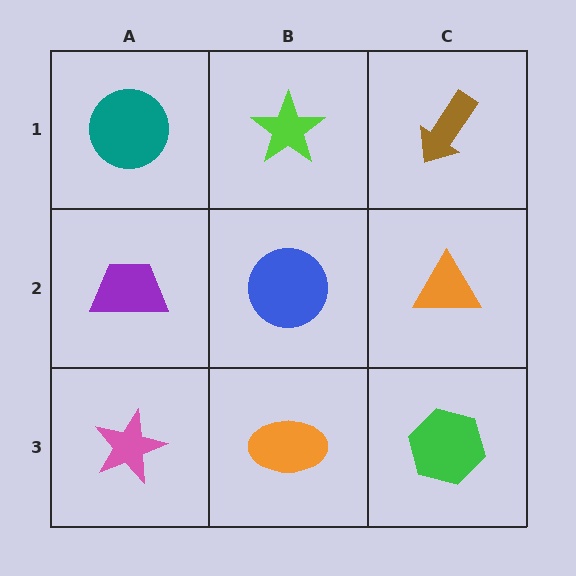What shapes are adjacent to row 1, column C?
An orange triangle (row 2, column C), a lime star (row 1, column B).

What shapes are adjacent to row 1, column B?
A blue circle (row 2, column B), a teal circle (row 1, column A), a brown arrow (row 1, column C).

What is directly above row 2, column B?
A lime star.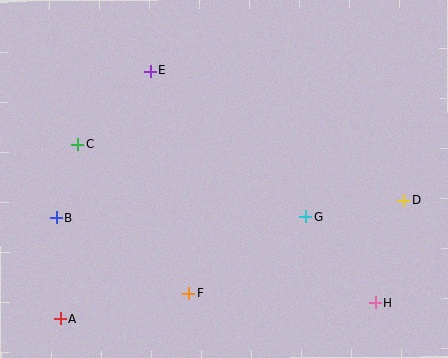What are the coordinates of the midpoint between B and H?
The midpoint between B and H is at (216, 260).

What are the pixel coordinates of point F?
Point F is at (189, 293).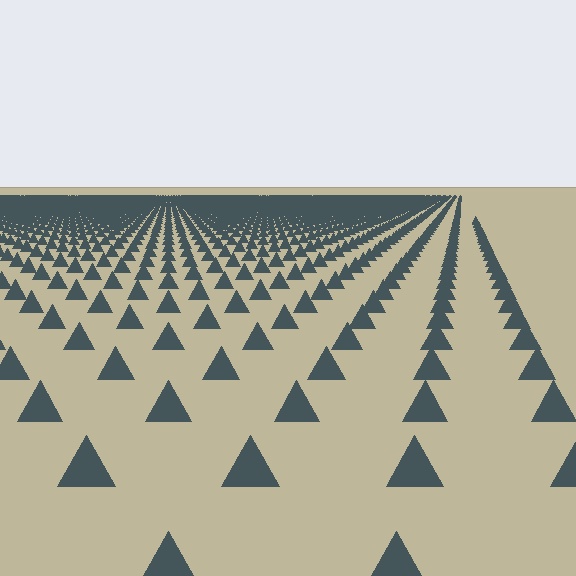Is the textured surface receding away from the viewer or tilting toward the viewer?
The surface is receding away from the viewer. Texture elements get smaller and denser toward the top.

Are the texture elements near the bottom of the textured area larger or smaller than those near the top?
Larger. Near the bottom, elements are closer to the viewer and appear at a bigger on-screen size.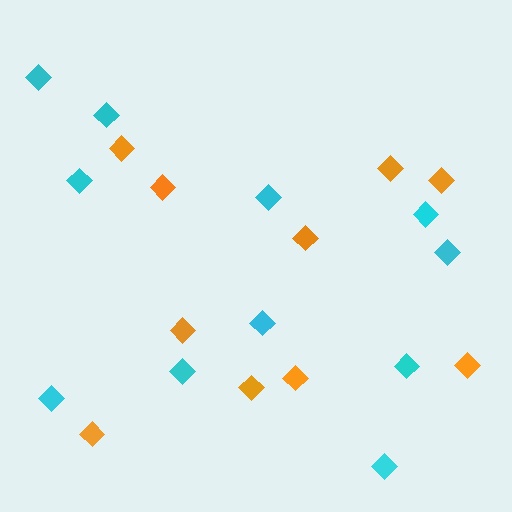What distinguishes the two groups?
There are 2 groups: one group of orange diamonds (10) and one group of cyan diamonds (11).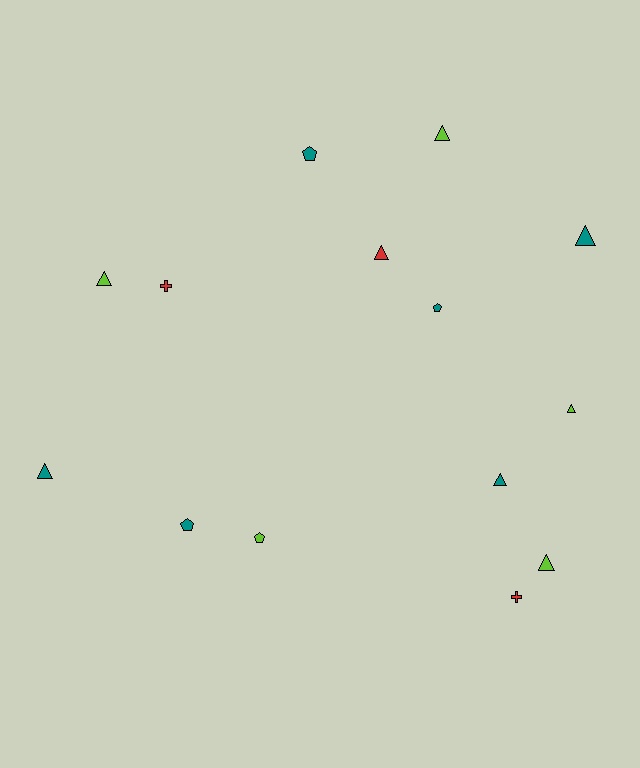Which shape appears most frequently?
Triangle, with 8 objects.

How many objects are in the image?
There are 14 objects.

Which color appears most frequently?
Teal, with 6 objects.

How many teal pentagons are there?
There are 3 teal pentagons.